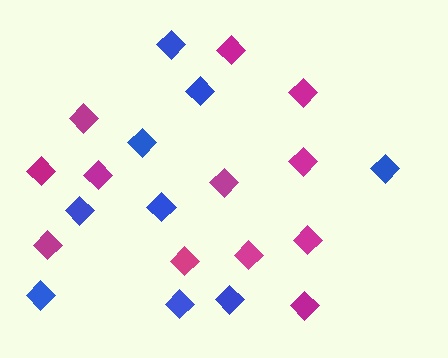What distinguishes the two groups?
There are 2 groups: one group of magenta diamonds (12) and one group of blue diamonds (9).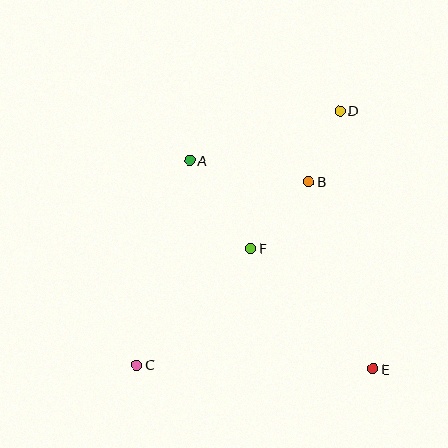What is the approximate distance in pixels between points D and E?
The distance between D and E is approximately 260 pixels.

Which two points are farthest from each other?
Points C and D are farthest from each other.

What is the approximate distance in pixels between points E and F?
The distance between E and F is approximately 171 pixels.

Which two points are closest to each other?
Points B and D are closest to each other.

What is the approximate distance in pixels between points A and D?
The distance between A and D is approximately 158 pixels.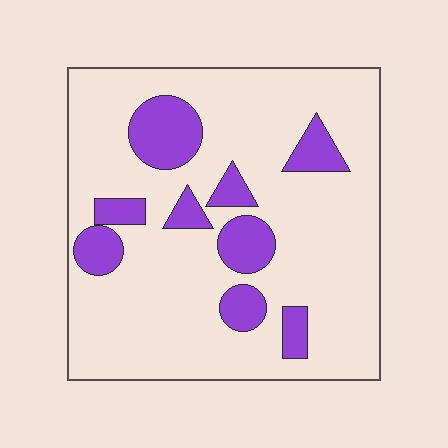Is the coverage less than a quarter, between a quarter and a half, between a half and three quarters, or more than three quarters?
Less than a quarter.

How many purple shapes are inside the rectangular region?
9.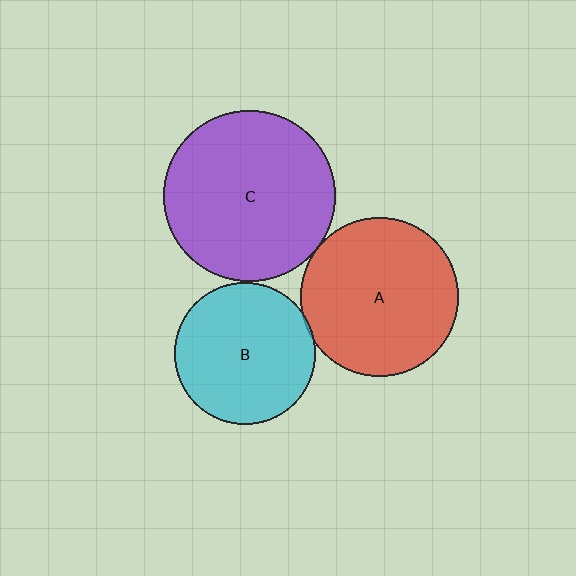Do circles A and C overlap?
Yes.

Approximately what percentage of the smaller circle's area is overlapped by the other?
Approximately 5%.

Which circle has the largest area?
Circle C (purple).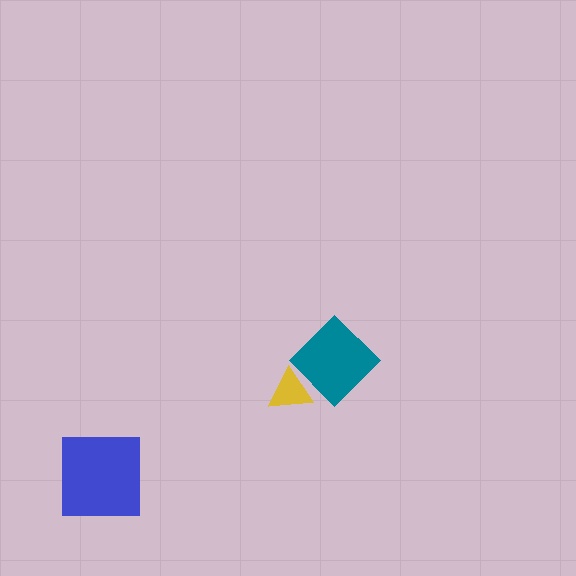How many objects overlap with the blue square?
0 objects overlap with the blue square.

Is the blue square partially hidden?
No, no other shape covers it.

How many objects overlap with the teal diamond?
1 object overlaps with the teal diamond.